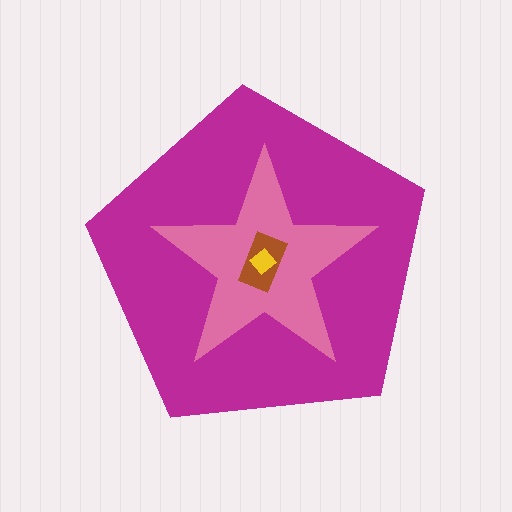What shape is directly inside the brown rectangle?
The yellow diamond.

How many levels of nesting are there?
4.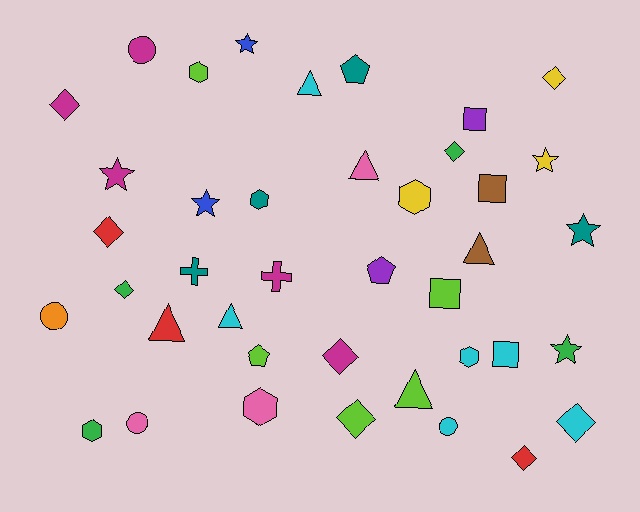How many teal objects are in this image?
There are 4 teal objects.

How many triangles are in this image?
There are 6 triangles.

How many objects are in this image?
There are 40 objects.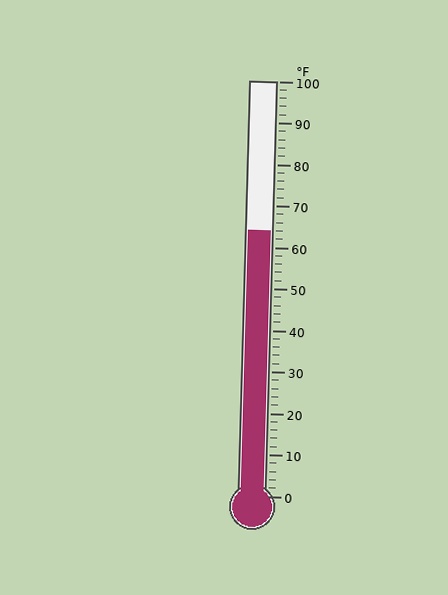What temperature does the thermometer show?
The thermometer shows approximately 64°F.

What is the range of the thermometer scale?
The thermometer scale ranges from 0°F to 100°F.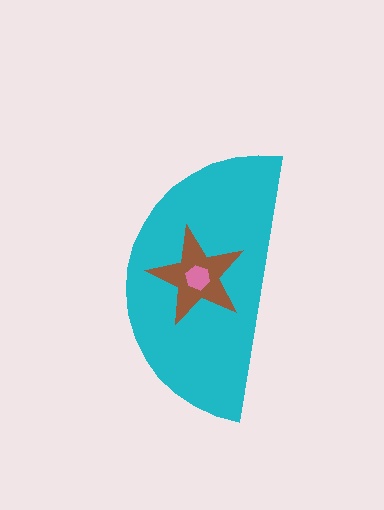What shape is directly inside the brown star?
The pink hexagon.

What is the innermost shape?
The pink hexagon.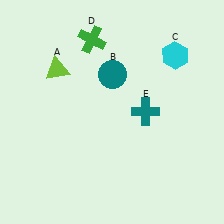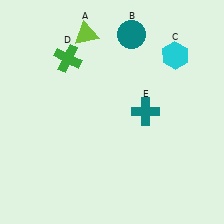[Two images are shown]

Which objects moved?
The objects that moved are: the lime triangle (A), the teal circle (B), the green cross (D).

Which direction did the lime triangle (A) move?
The lime triangle (A) moved up.